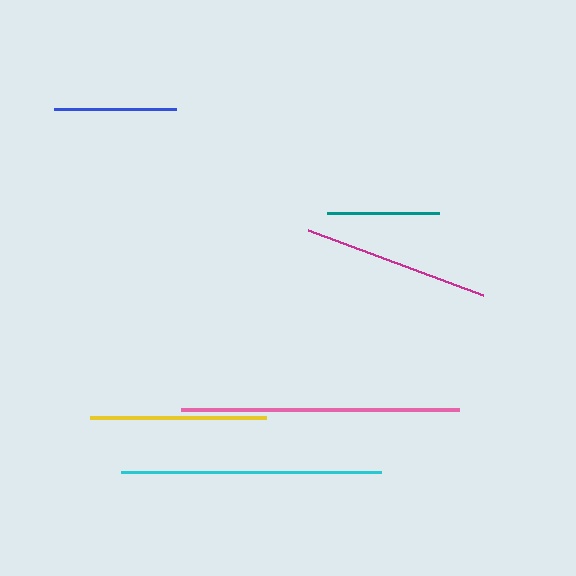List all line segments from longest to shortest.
From longest to shortest: pink, cyan, magenta, yellow, blue, teal.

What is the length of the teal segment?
The teal segment is approximately 112 pixels long.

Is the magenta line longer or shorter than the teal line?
The magenta line is longer than the teal line.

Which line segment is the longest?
The pink line is the longest at approximately 278 pixels.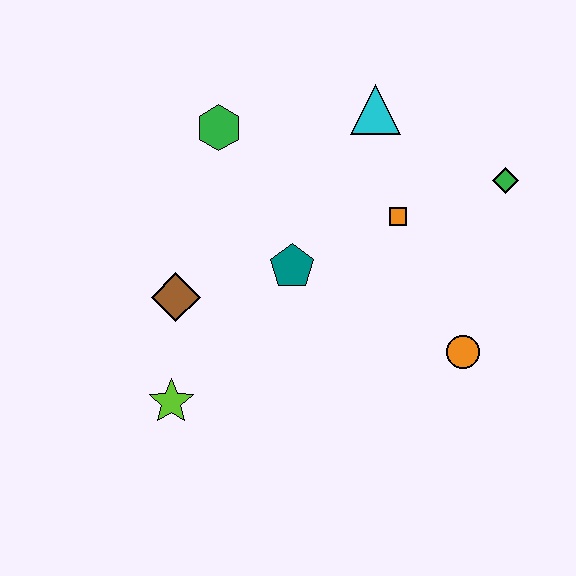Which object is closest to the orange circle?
The orange square is closest to the orange circle.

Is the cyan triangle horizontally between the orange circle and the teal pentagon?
Yes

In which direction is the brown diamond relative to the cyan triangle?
The brown diamond is to the left of the cyan triangle.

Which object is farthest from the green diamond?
The lime star is farthest from the green diamond.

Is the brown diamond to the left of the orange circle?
Yes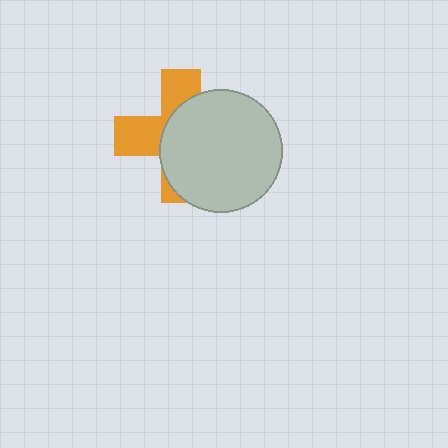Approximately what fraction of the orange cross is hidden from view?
Roughly 59% of the orange cross is hidden behind the light gray circle.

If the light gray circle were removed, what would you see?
You would see the complete orange cross.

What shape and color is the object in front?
The object in front is a light gray circle.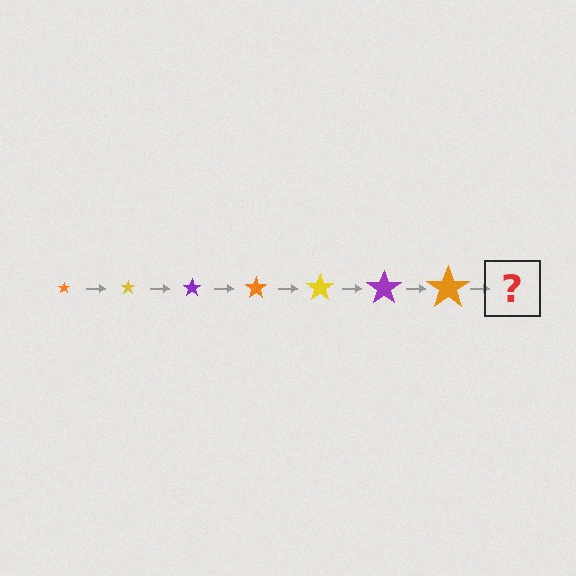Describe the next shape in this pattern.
It should be a yellow star, larger than the previous one.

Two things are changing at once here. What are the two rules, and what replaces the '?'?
The two rules are that the star grows larger each step and the color cycles through orange, yellow, and purple. The '?' should be a yellow star, larger than the previous one.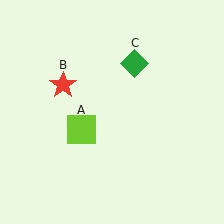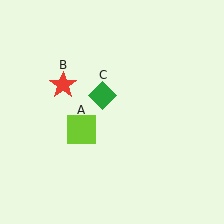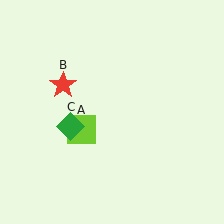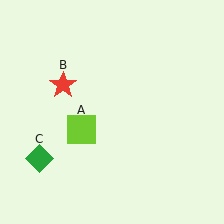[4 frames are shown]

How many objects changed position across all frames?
1 object changed position: green diamond (object C).